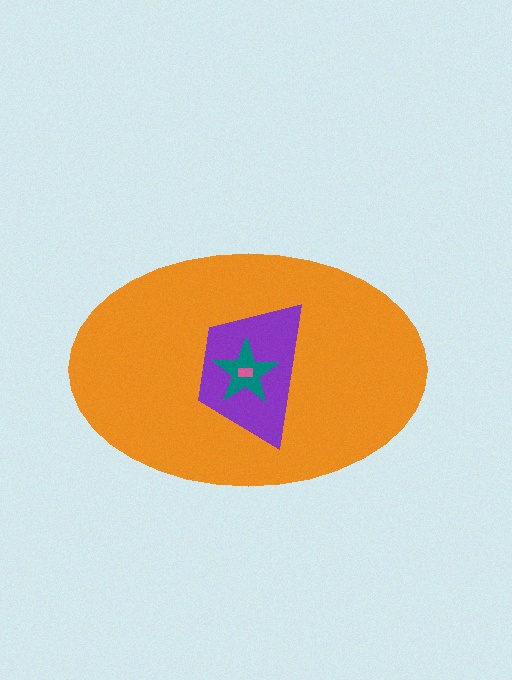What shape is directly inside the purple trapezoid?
The teal star.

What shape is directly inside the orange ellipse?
The purple trapezoid.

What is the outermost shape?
The orange ellipse.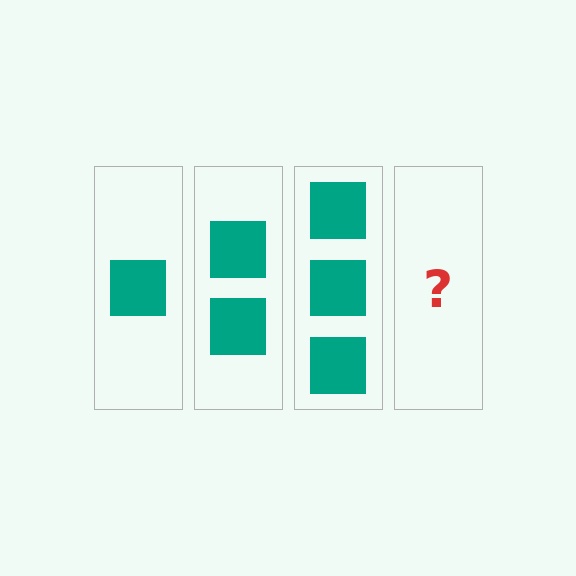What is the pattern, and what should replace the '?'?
The pattern is that each step adds one more square. The '?' should be 4 squares.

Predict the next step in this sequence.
The next step is 4 squares.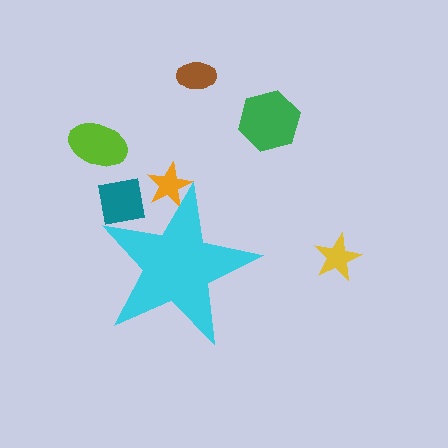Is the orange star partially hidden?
Yes, the orange star is partially hidden behind the cyan star.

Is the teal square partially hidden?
Yes, the teal square is partially hidden behind the cyan star.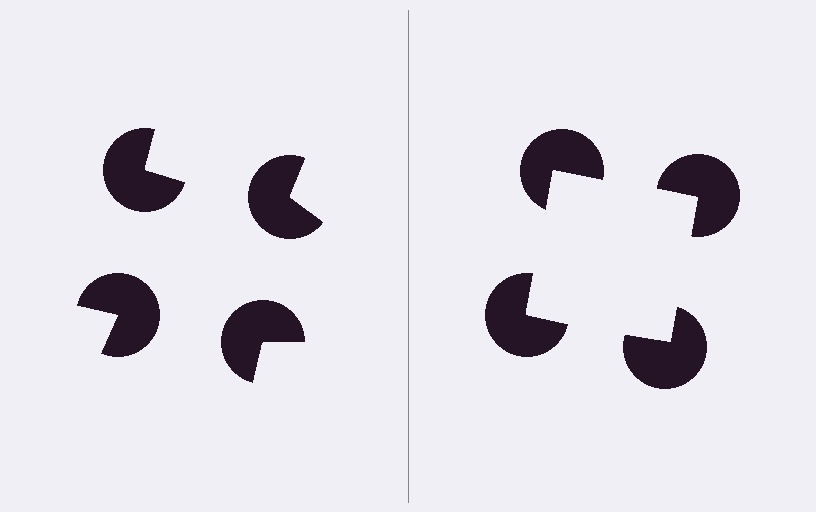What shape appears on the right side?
An illusory square.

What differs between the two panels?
The pac-man discs are positioned identically on both sides; only the wedge orientations differ. On the right they align to a square; on the left they are misaligned.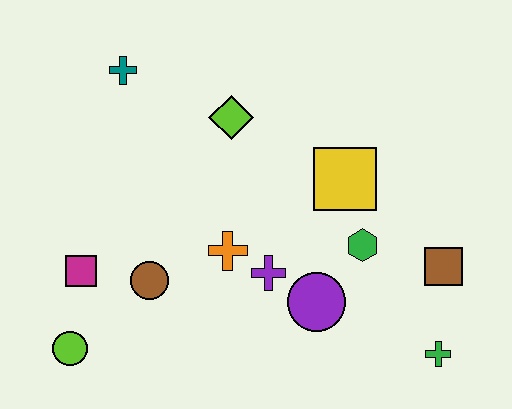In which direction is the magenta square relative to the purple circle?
The magenta square is to the left of the purple circle.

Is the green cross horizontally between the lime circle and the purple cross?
No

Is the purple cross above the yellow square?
No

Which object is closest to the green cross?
The brown square is closest to the green cross.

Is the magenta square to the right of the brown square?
No